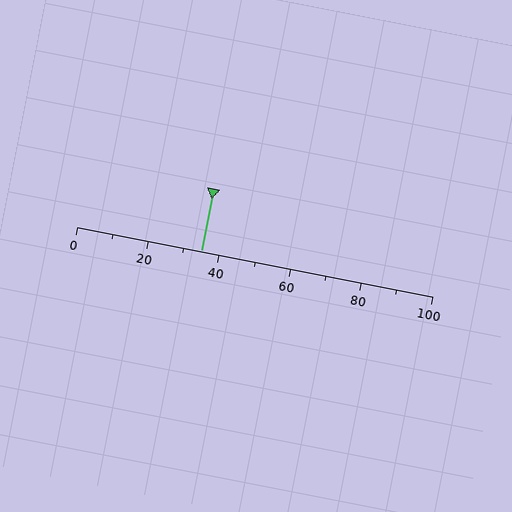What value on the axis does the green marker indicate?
The marker indicates approximately 35.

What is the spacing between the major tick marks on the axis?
The major ticks are spaced 20 apart.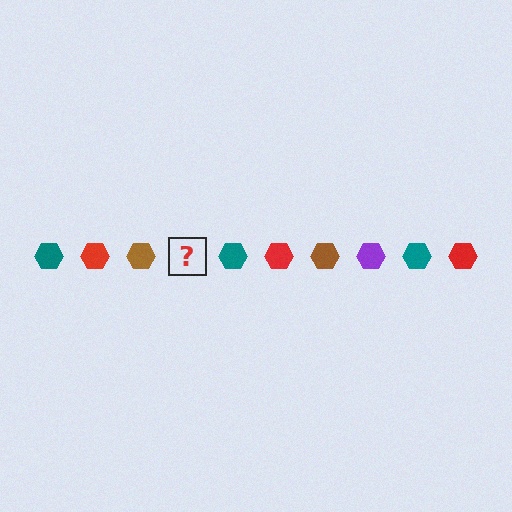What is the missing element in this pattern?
The missing element is a purple hexagon.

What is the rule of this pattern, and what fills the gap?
The rule is that the pattern cycles through teal, red, brown, purple hexagons. The gap should be filled with a purple hexagon.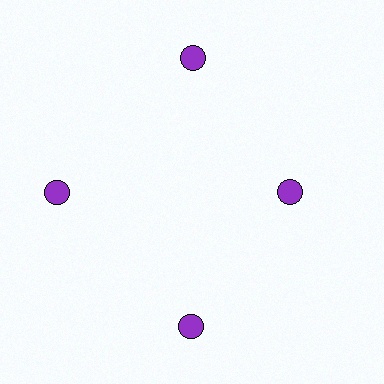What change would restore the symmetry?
The symmetry would be restored by moving it outward, back onto the ring so that all 4 circles sit at equal angles and equal distance from the center.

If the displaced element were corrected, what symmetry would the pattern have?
It would have 4-fold rotational symmetry — the pattern would map onto itself every 90 degrees.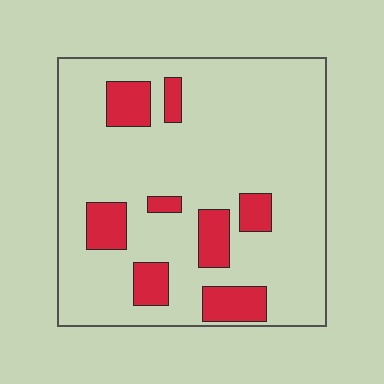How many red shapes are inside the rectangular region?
8.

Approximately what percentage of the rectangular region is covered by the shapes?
Approximately 15%.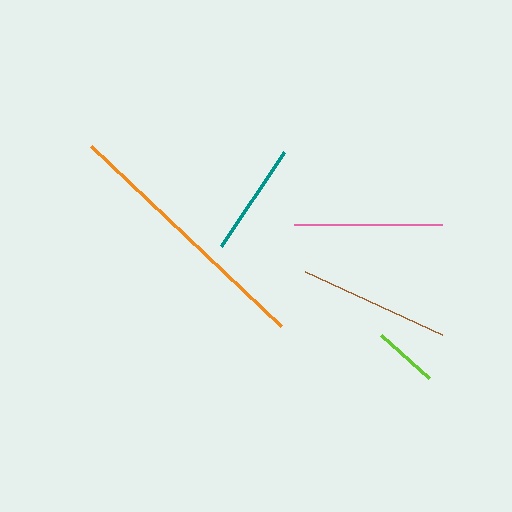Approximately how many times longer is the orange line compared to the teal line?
The orange line is approximately 2.3 times the length of the teal line.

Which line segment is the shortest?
The lime line is the shortest at approximately 64 pixels.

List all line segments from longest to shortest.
From longest to shortest: orange, brown, pink, teal, lime.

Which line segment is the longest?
The orange line is the longest at approximately 262 pixels.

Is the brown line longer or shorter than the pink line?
The brown line is longer than the pink line.